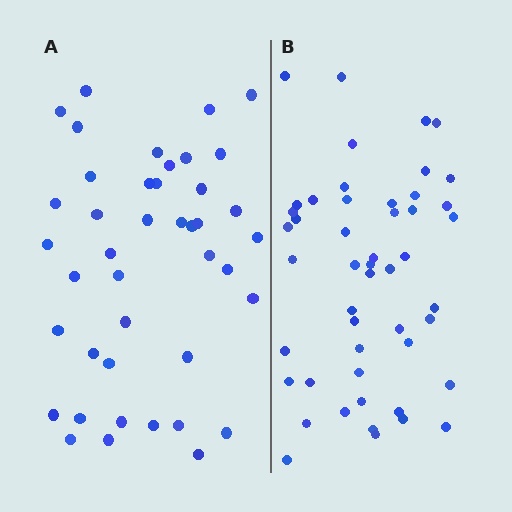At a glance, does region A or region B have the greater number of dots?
Region B (the right region) has more dots.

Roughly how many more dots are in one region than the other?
Region B has roughly 8 or so more dots than region A.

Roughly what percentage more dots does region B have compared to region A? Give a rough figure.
About 15% more.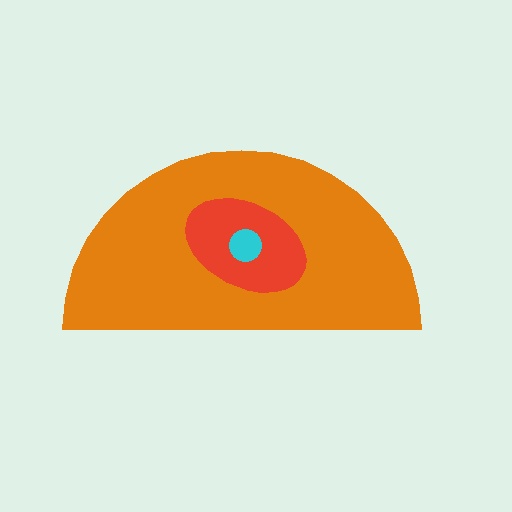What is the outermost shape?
The orange semicircle.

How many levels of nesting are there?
3.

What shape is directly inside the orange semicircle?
The red ellipse.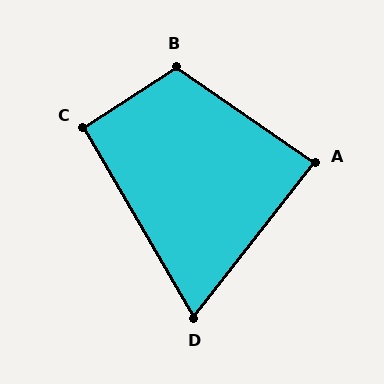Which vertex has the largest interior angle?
B, at approximately 112 degrees.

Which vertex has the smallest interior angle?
D, at approximately 68 degrees.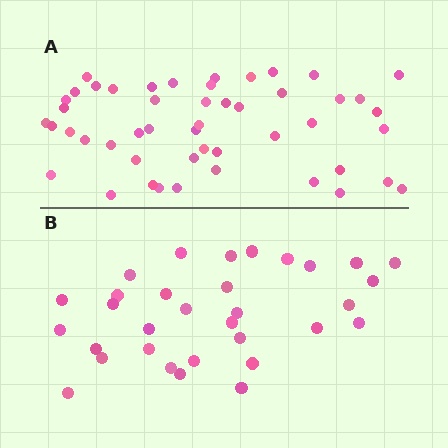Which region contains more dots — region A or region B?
Region A (the top region) has more dots.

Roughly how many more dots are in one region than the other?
Region A has approximately 15 more dots than region B.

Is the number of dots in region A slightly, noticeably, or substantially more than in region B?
Region A has substantially more. The ratio is roughly 1.5 to 1.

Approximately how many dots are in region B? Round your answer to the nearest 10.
About 30 dots. (The exact count is 32, which rounds to 30.)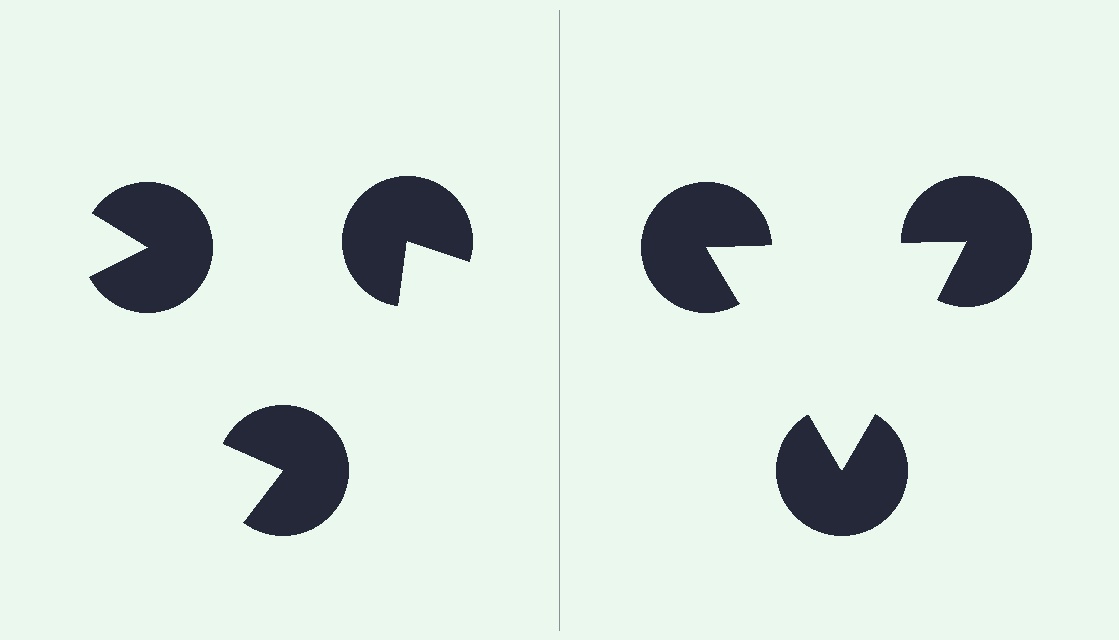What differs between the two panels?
The pac-man discs are positioned identically on both sides; only the wedge orientations differ. On the right they align to a triangle; on the left they are misaligned.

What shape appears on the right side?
An illusory triangle.